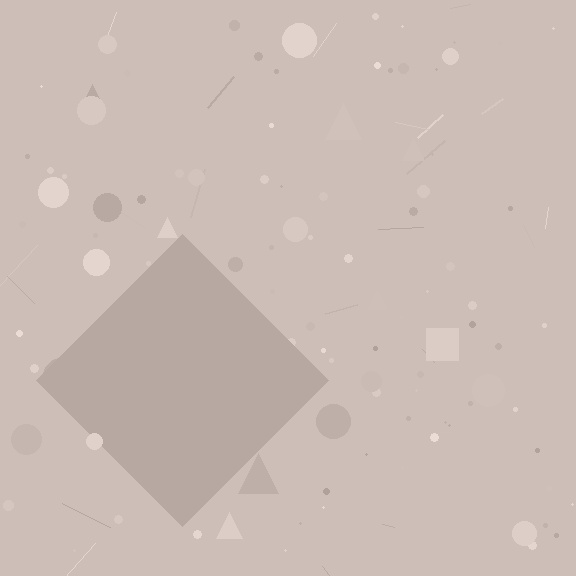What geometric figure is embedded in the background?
A diamond is embedded in the background.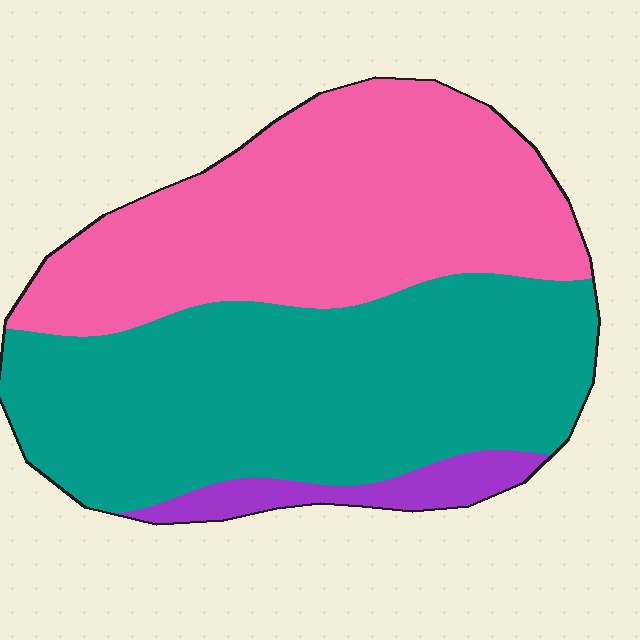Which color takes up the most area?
Teal, at roughly 50%.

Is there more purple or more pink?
Pink.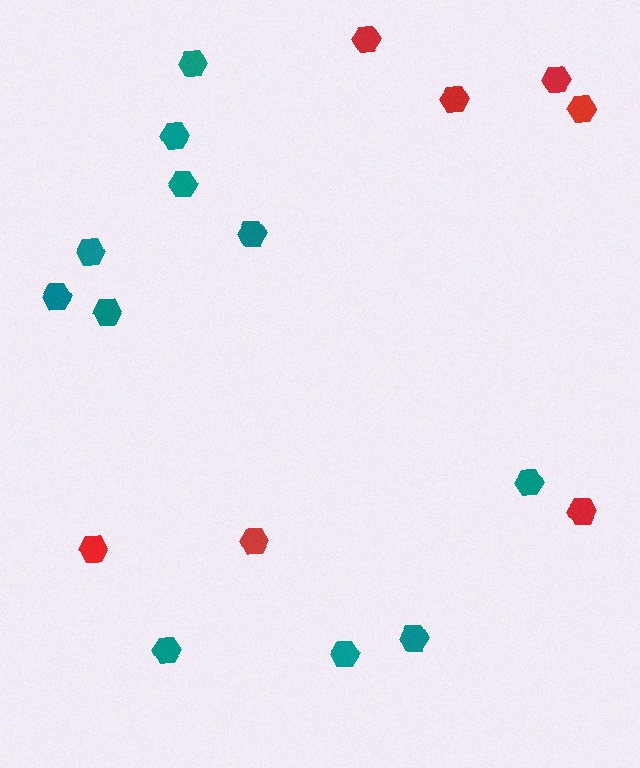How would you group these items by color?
There are 2 groups: one group of red hexagons (7) and one group of teal hexagons (11).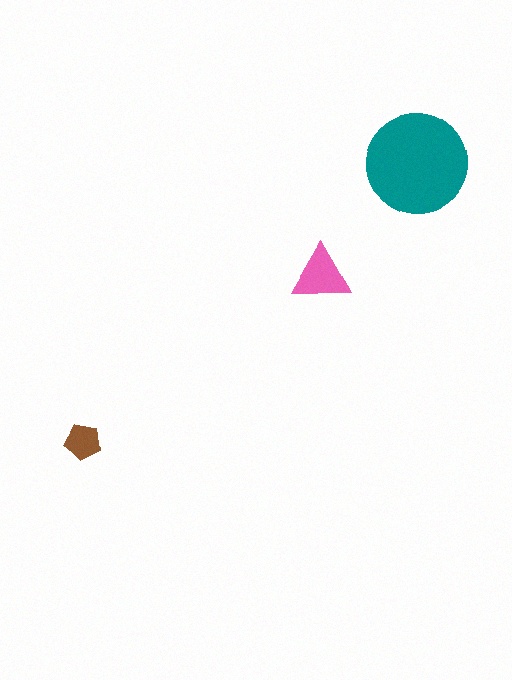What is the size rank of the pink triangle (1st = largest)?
2nd.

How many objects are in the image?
There are 3 objects in the image.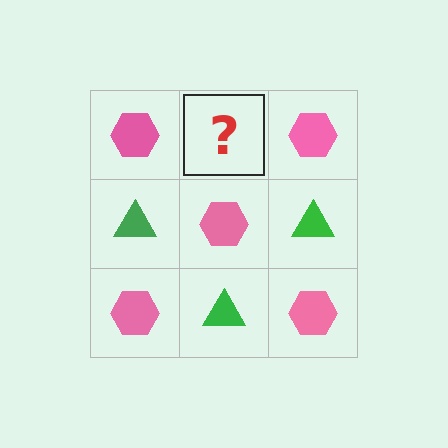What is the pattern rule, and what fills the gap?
The rule is that it alternates pink hexagon and green triangle in a checkerboard pattern. The gap should be filled with a green triangle.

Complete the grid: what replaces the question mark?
The question mark should be replaced with a green triangle.